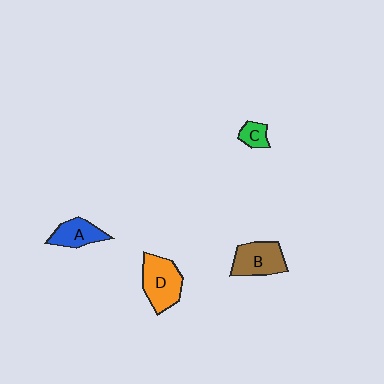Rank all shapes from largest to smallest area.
From largest to smallest: D (orange), B (brown), A (blue), C (green).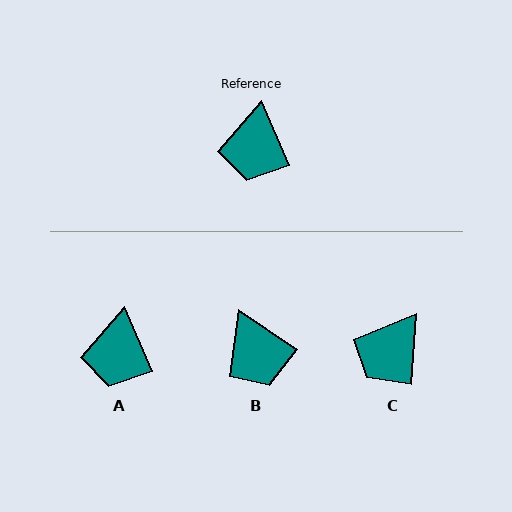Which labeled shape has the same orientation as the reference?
A.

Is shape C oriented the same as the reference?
No, it is off by about 27 degrees.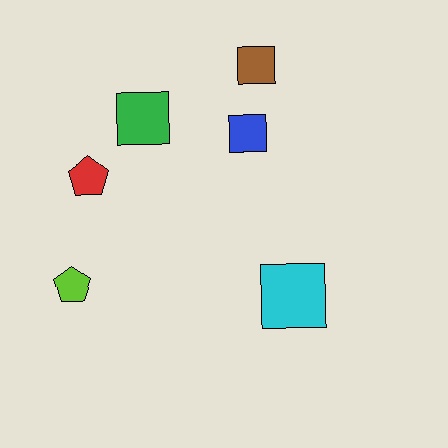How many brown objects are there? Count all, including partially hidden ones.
There is 1 brown object.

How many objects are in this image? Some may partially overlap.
There are 6 objects.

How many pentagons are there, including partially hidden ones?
There are 2 pentagons.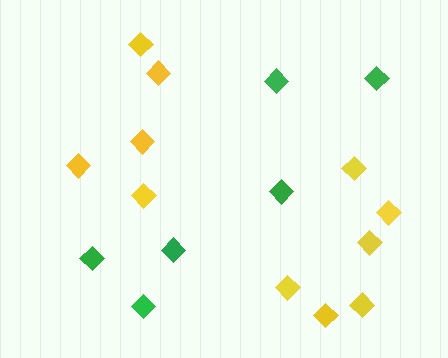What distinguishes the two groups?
There are 2 groups: one group of green diamonds (6) and one group of yellow diamonds (11).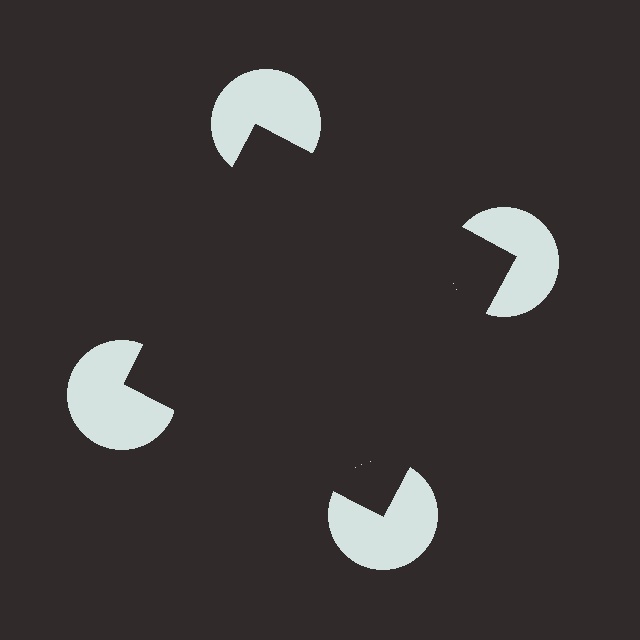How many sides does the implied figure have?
4 sides.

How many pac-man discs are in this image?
There are 4 — one at each vertex of the illusory square.